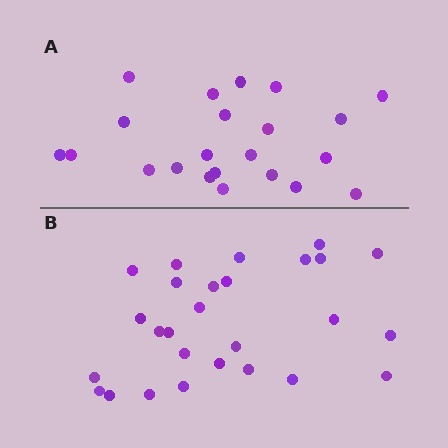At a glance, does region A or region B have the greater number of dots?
Region B (the bottom region) has more dots.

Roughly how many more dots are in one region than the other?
Region B has about 5 more dots than region A.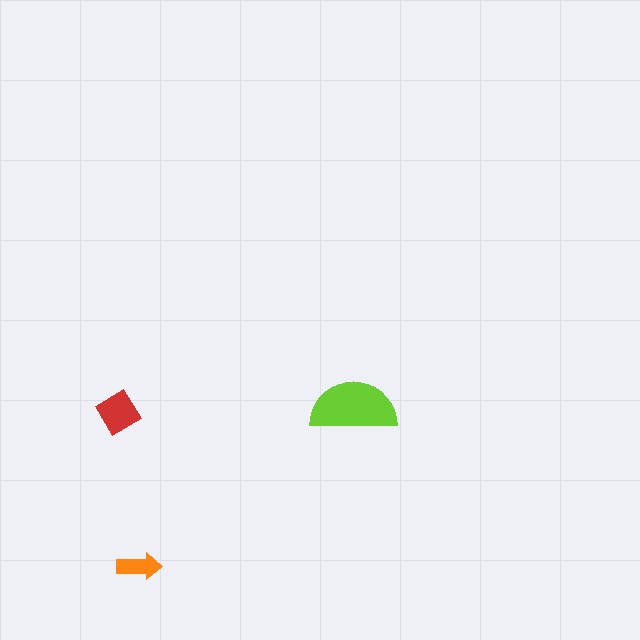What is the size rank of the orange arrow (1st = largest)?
3rd.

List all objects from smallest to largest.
The orange arrow, the red diamond, the lime semicircle.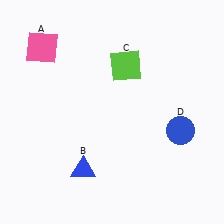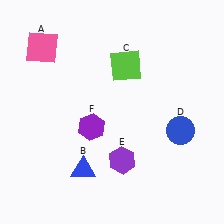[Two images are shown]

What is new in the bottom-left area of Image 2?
A purple hexagon (F) was added in the bottom-left area of Image 2.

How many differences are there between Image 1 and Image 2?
There are 2 differences between the two images.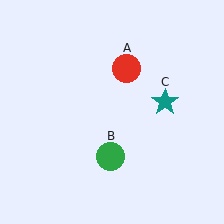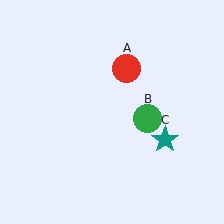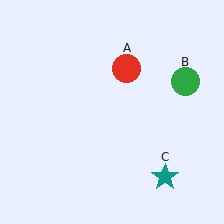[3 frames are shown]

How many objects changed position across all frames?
2 objects changed position: green circle (object B), teal star (object C).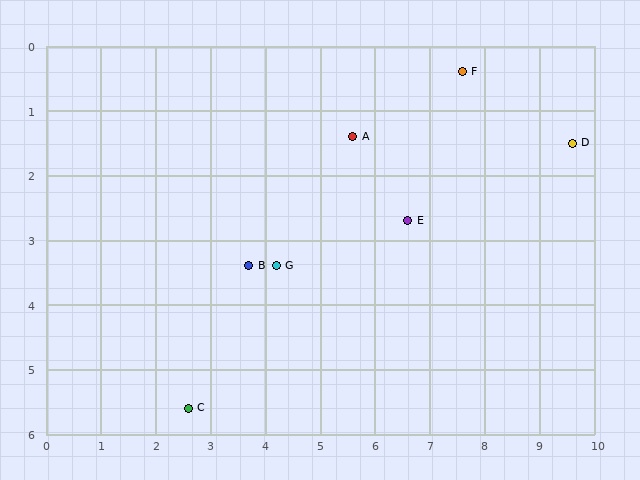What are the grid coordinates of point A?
Point A is at approximately (5.6, 1.4).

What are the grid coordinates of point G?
Point G is at approximately (4.2, 3.4).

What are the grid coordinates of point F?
Point F is at approximately (7.6, 0.4).